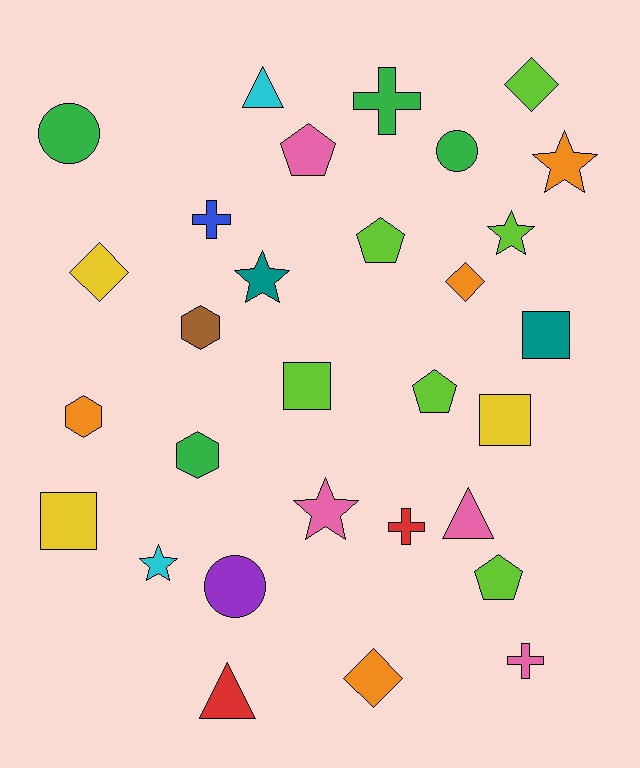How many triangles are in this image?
There are 3 triangles.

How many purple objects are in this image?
There is 1 purple object.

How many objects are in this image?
There are 30 objects.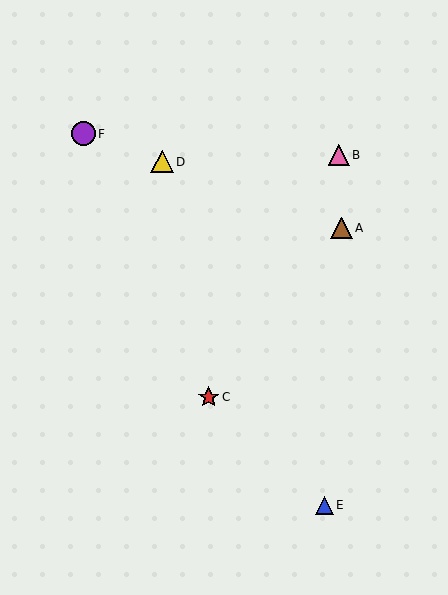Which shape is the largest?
The purple circle (labeled F) is the largest.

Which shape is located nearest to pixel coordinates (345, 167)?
The pink triangle (labeled B) at (339, 155) is nearest to that location.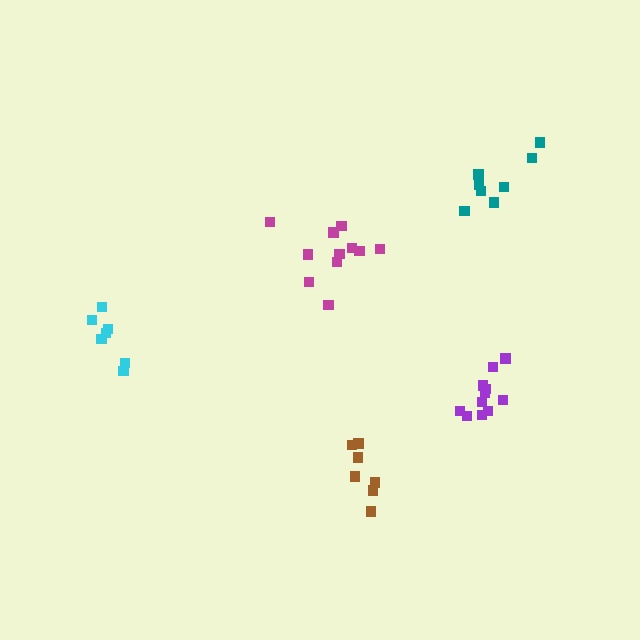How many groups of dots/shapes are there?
There are 5 groups.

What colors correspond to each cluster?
The clusters are colored: brown, magenta, teal, cyan, purple.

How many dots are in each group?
Group 1: 7 dots, Group 2: 11 dots, Group 3: 8 dots, Group 4: 7 dots, Group 5: 11 dots (44 total).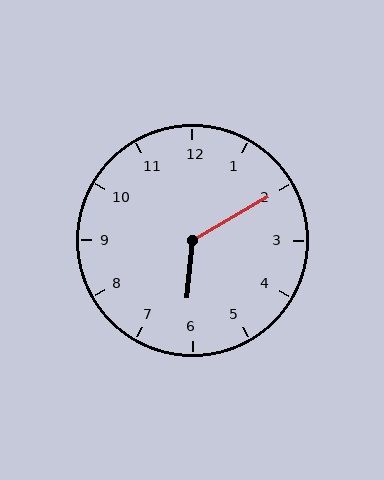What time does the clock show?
6:10.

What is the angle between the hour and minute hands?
Approximately 125 degrees.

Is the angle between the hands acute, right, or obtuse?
It is obtuse.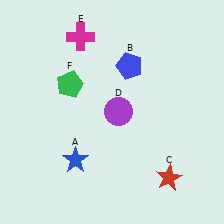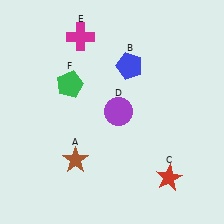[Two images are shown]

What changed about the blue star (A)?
In Image 1, A is blue. In Image 2, it changed to brown.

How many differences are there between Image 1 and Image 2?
There is 1 difference between the two images.